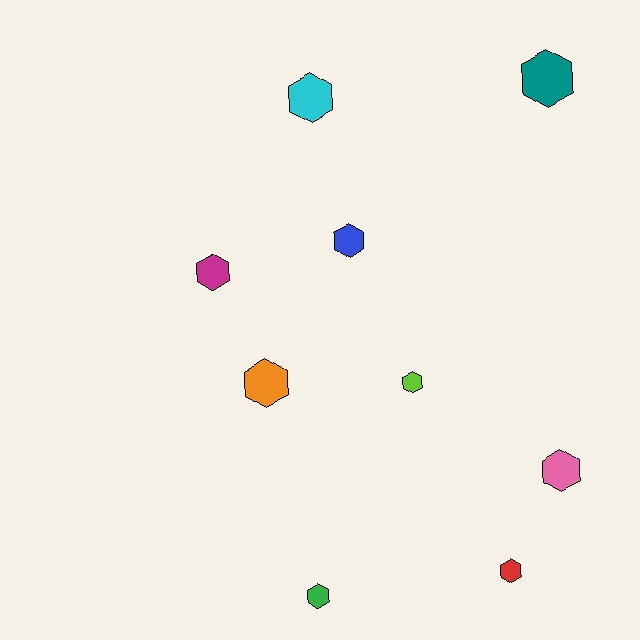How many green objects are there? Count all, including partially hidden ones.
There is 1 green object.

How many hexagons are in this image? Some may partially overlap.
There are 9 hexagons.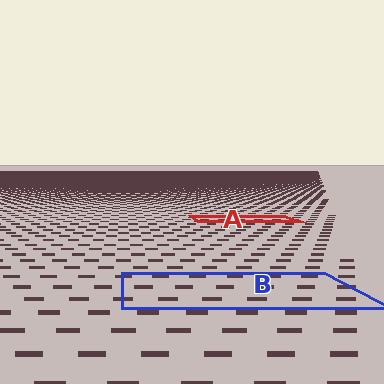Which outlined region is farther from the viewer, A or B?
Region A is farther from the viewer — the texture elements inside it appear smaller and more densely packed.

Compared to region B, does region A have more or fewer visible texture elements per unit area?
Region A has more texture elements per unit area — they are packed more densely because it is farther away.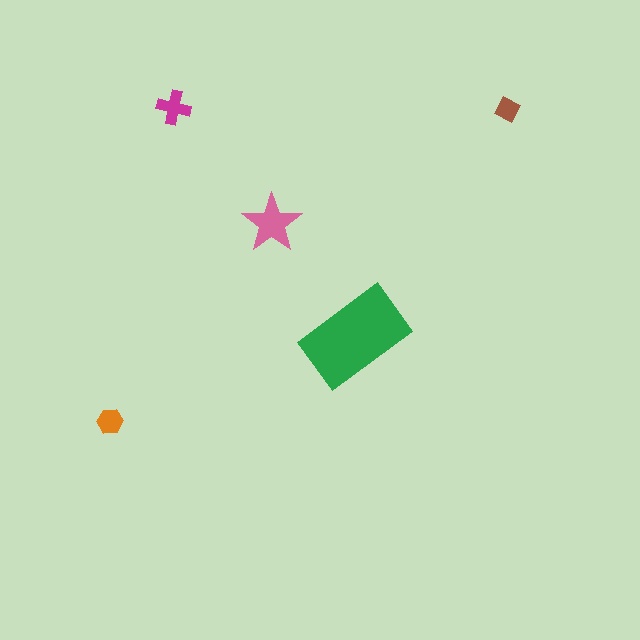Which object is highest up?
The magenta cross is topmost.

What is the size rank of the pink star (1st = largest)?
2nd.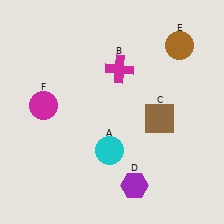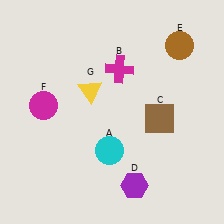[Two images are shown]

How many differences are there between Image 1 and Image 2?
There is 1 difference between the two images.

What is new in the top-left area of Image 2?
A yellow triangle (G) was added in the top-left area of Image 2.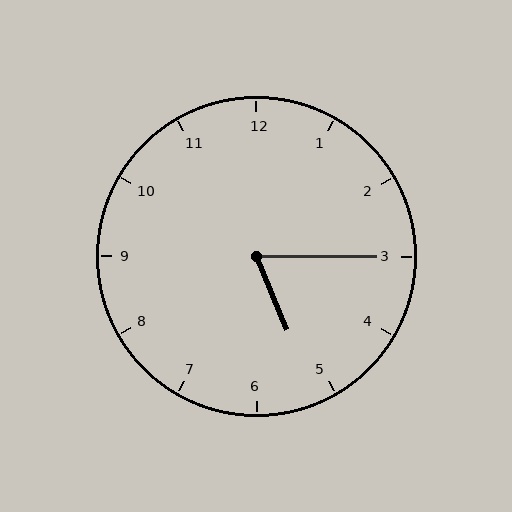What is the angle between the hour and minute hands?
Approximately 68 degrees.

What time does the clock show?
5:15.